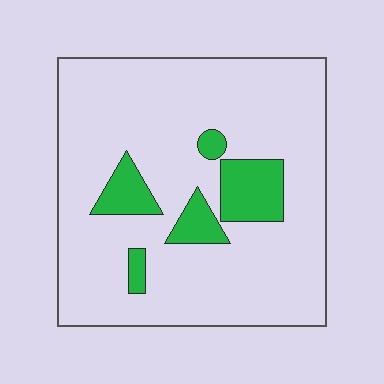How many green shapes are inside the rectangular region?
5.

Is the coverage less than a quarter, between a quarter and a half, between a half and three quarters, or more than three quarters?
Less than a quarter.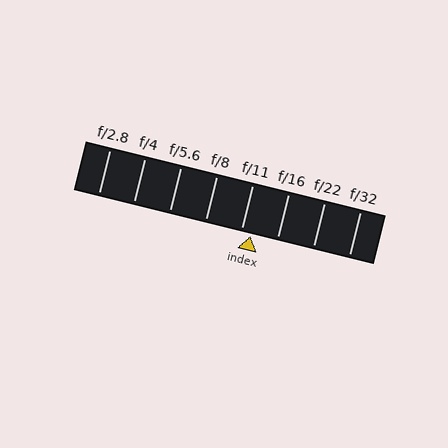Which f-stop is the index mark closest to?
The index mark is closest to f/11.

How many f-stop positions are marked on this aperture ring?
There are 8 f-stop positions marked.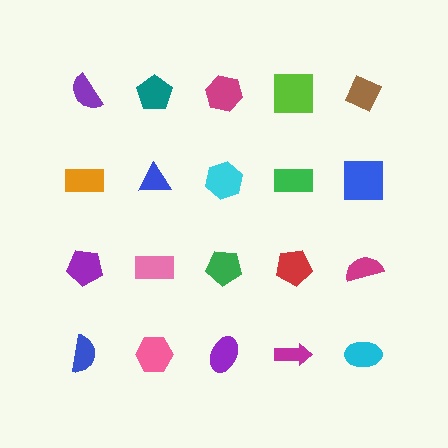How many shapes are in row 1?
5 shapes.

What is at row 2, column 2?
A blue triangle.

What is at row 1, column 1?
A purple semicircle.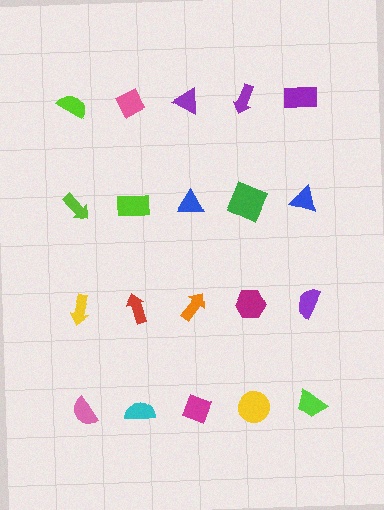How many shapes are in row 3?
5 shapes.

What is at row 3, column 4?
A magenta hexagon.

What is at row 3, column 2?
A red arrow.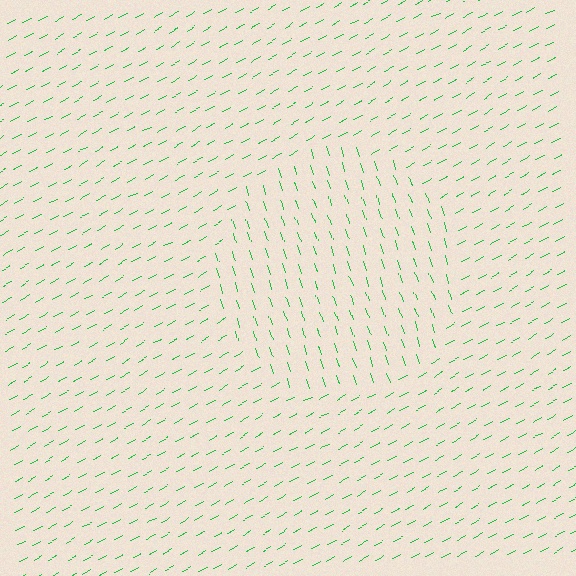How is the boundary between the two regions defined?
The boundary is defined purely by a change in line orientation (approximately 81 degrees difference). All lines are the same color and thickness.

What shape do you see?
I see a circle.